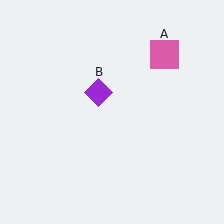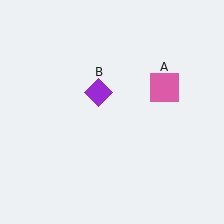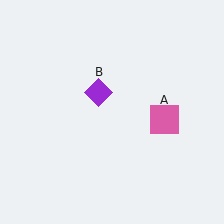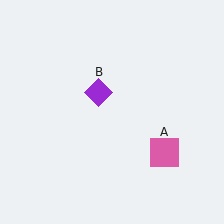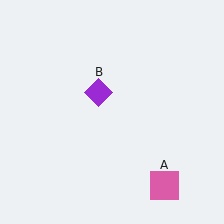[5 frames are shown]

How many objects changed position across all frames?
1 object changed position: pink square (object A).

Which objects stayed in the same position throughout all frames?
Purple diamond (object B) remained stationary.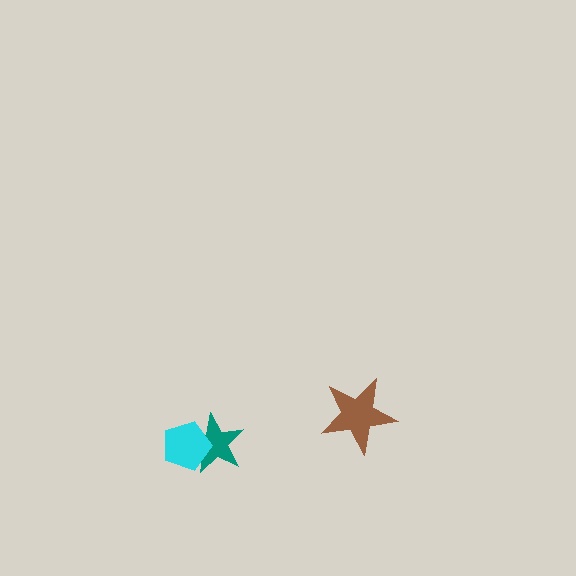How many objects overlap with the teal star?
1 object overlaps with the teal star.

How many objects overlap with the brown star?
0 objects overlap with the brown star.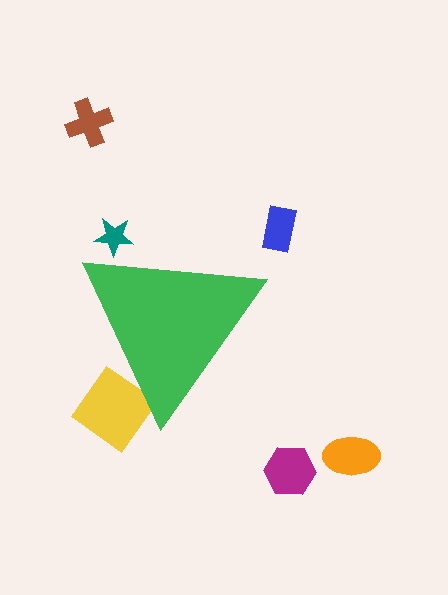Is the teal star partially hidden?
Yes, the teal star is partially hidden behind the green triangle.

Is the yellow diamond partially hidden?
Yes, the yellow diamond is partially hidden behind the green triangle.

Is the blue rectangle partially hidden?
No, the blue rectangle is fully visible.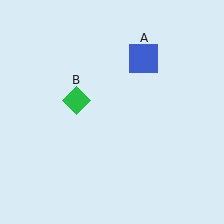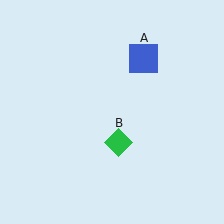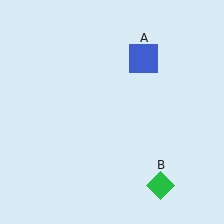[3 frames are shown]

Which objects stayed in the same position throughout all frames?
Blue square (object A) remained stationary.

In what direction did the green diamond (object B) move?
The green diamond (object B) moved down and to the right.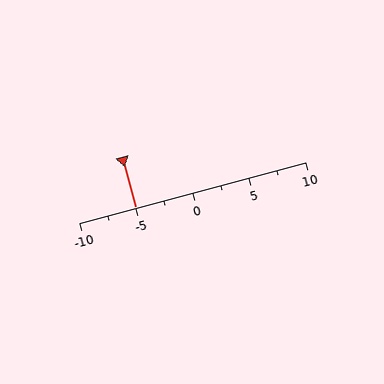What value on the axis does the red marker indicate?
The marker indicates approximately -5.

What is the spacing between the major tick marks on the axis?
The major ticks are spaced 5 apart.